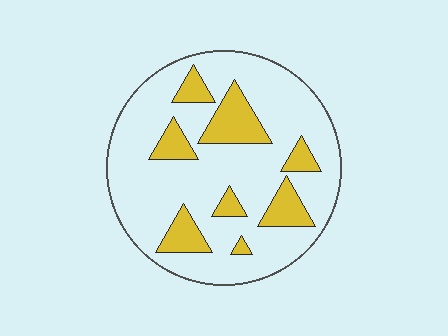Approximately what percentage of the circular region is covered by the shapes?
Approximately 20%.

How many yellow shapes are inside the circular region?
8.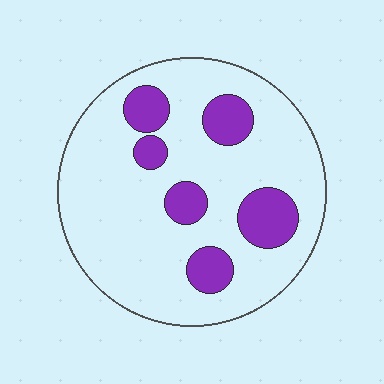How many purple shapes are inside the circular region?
6.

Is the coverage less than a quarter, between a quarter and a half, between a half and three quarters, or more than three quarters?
Less than a quarter.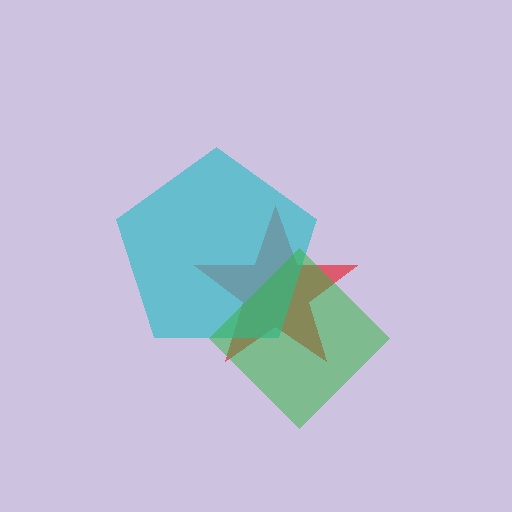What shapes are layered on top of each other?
The layered shapes are: a red star, a cyan pentagon, a green diamond.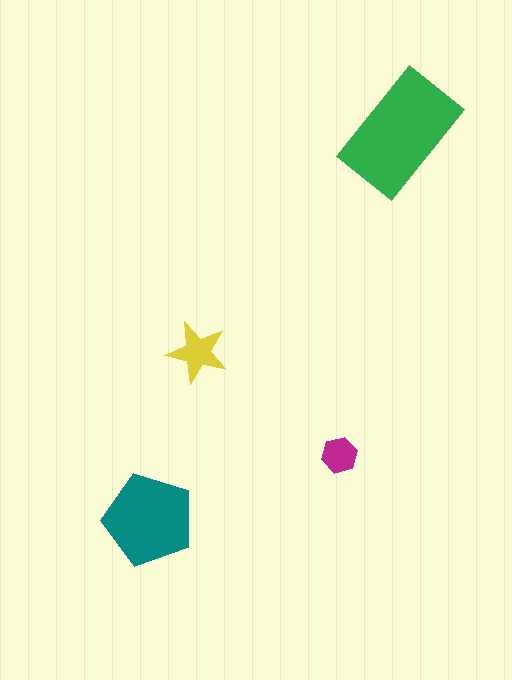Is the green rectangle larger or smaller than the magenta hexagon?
Larger.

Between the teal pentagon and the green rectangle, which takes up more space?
The green rectangle.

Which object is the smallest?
The magenta hexagon.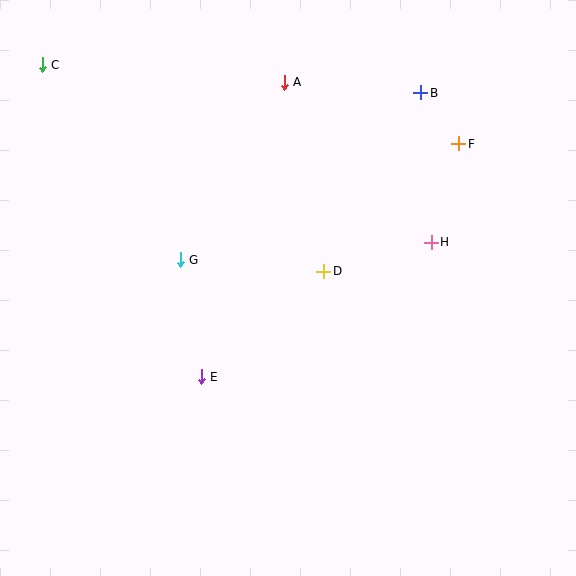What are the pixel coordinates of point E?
Point E is at (201, 377).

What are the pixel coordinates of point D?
Point D is at (324, 271).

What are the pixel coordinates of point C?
Point C is at (42, 65).